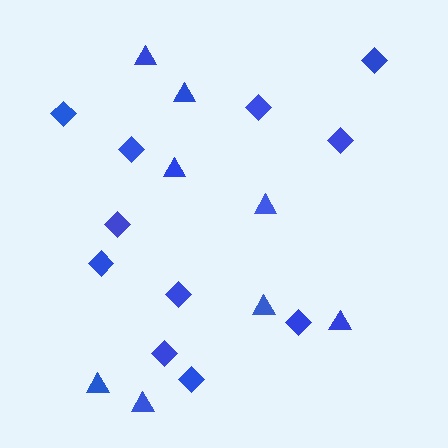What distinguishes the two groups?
There are 2 groups: one group of diamonds (11) and one group of triangles (8).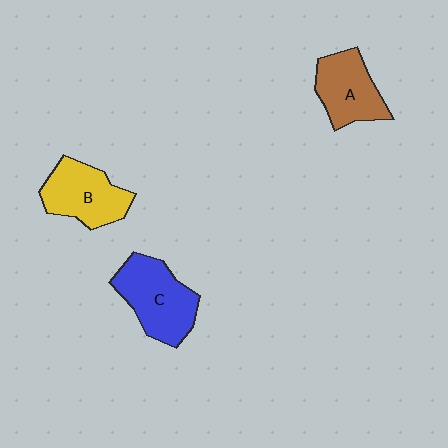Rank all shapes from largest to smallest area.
From largest to smallest: C (blue), B (yellow), A (brown).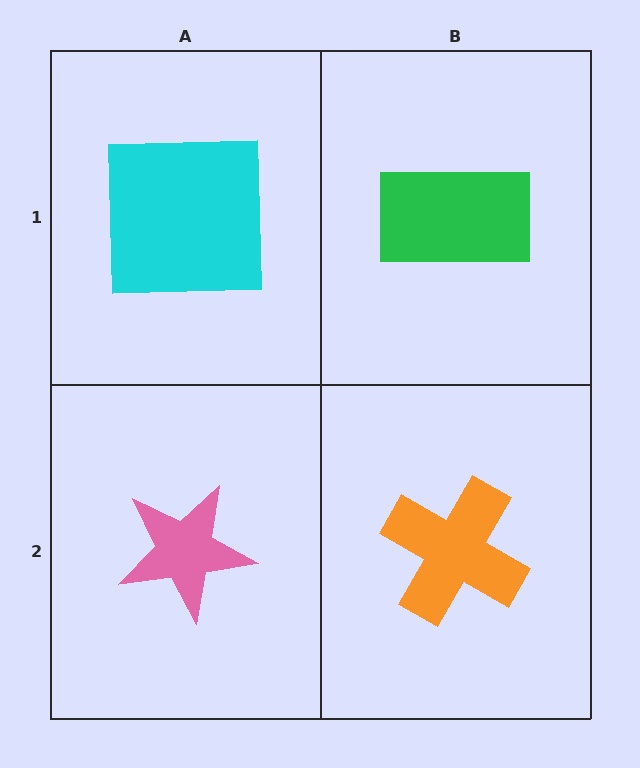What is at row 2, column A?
A pink star.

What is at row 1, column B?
A green rectangle.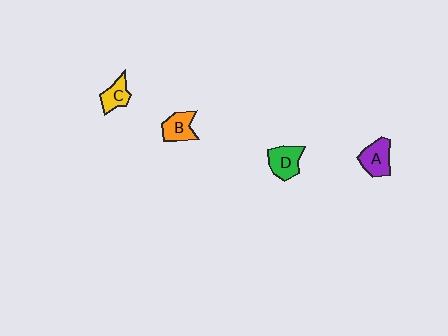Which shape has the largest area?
Shape D (green).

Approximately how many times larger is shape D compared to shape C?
Approximately 1.3 times.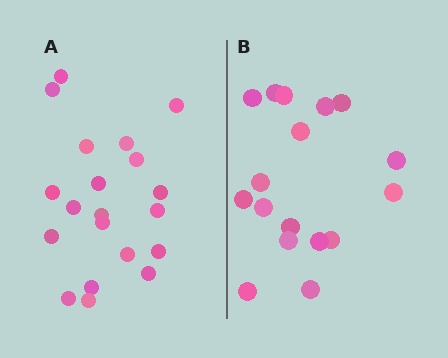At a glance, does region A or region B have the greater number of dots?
Region A (the left region) has more dots.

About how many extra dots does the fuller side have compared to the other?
Region A has just a few more — roughly 2 or 3 more dots than region B.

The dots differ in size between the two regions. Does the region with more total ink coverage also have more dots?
No. Region B has more total ink coverage because its dots are larger, but region A actually contains more individual dots. Total area can be misleading — the number of items is what matters here.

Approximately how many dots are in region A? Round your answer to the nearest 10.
About 20 dots.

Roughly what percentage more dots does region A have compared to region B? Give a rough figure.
About 20% more.